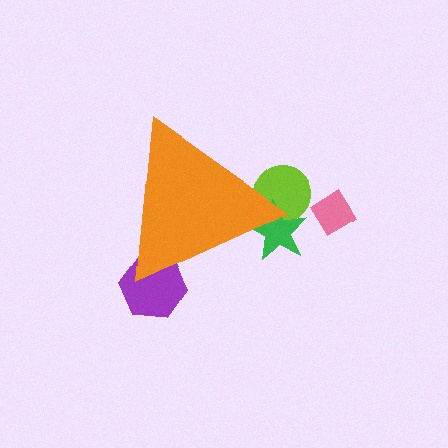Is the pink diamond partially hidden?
No, the pink diamond is fully visible.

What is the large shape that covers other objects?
An orange triangle.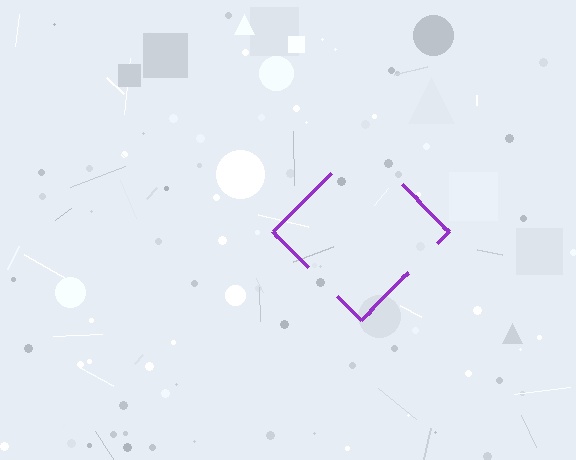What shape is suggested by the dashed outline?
The dashed outline suggests a diamond.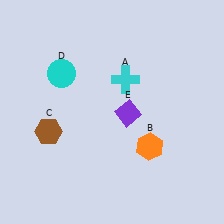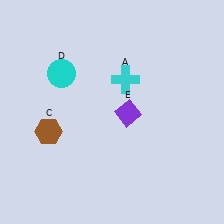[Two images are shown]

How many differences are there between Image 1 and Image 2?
There is 1 difference between the two images.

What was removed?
The orange hexagon (B) was removed in Image 2.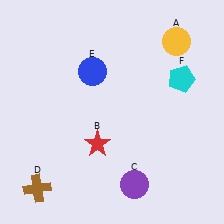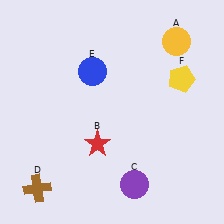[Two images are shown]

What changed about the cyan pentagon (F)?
In Image 1, F is cyan. In Image 2, it changed to yellow.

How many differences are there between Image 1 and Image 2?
There is 1 difference between the two images.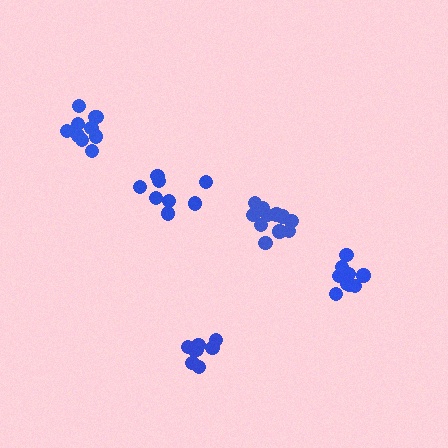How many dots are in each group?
Group 1: 11 dots, Group 2: 13 dots, Group 3: 8 dots, Group 4: 9 dots, Group 5: 9 dots (50 total).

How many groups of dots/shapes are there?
There are 5 groups.